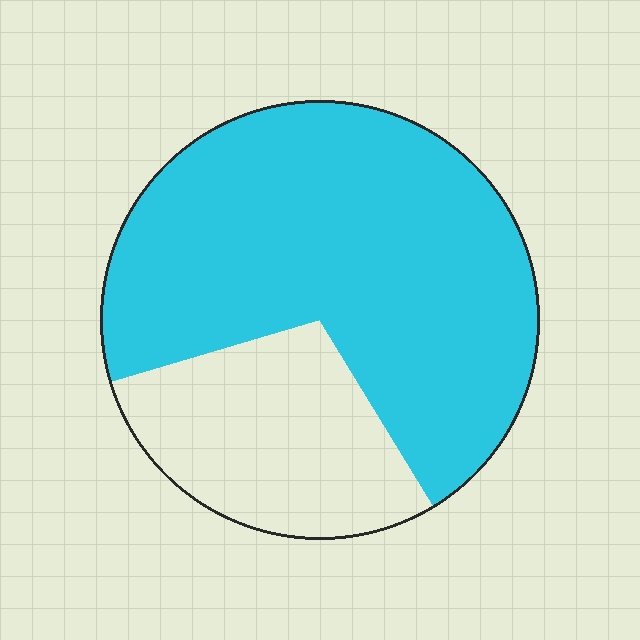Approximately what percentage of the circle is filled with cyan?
Approximately 70%.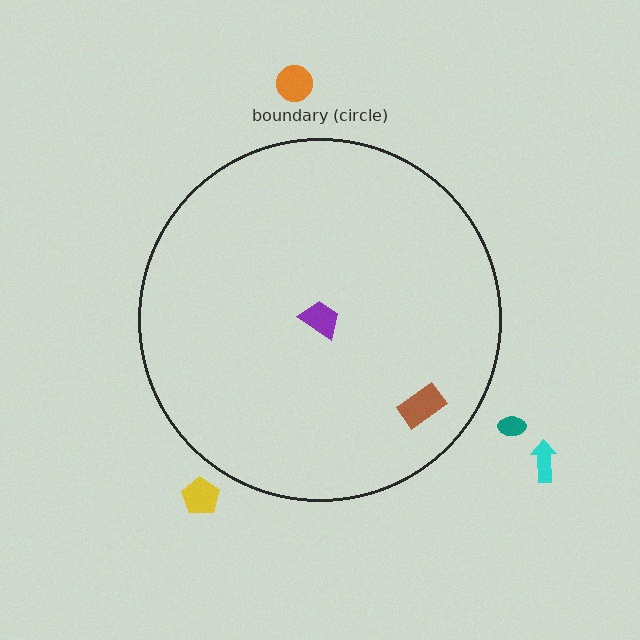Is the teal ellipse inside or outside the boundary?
Outside.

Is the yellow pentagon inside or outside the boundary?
Outside.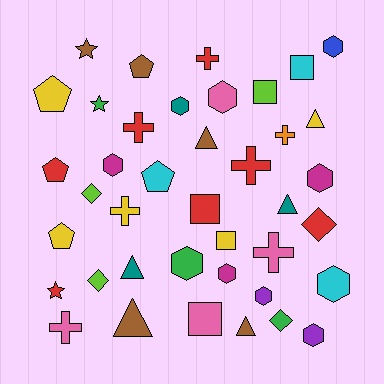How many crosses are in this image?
There are 7 crosses.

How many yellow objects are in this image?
There are 5 yellow objects.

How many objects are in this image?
There are 40 objects.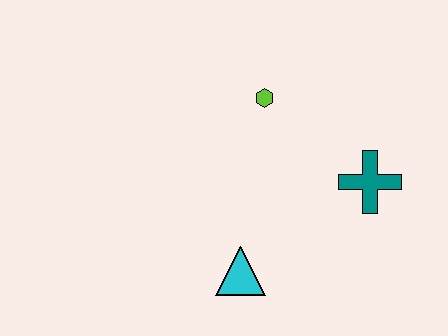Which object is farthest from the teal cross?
The cyan triangle is farthest from the teal cross.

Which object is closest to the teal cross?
The lime hexagon is closest to the teal cross.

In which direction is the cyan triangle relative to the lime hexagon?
The cyan triangle is below the lime hexagon.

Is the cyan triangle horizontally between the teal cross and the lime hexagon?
No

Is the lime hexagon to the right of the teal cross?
No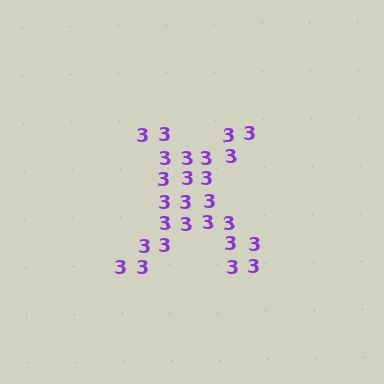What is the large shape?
The large shape is the letter X.